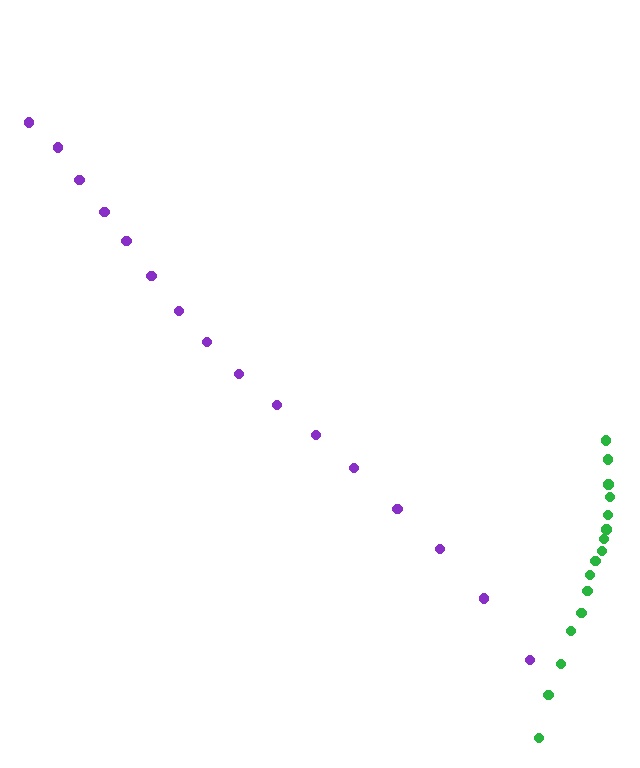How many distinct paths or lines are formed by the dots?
There are 2 distinct paths.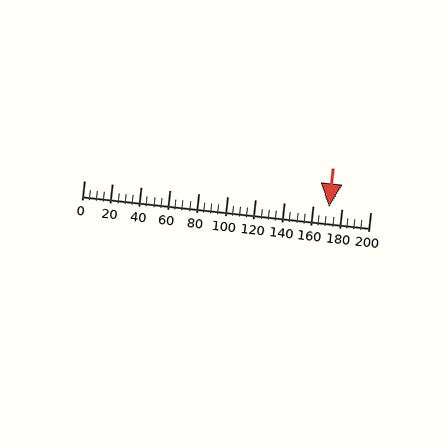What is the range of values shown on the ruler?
The ruler shows values from 0 to 200.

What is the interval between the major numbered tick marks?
The major tick marks are spaced 20 units apart.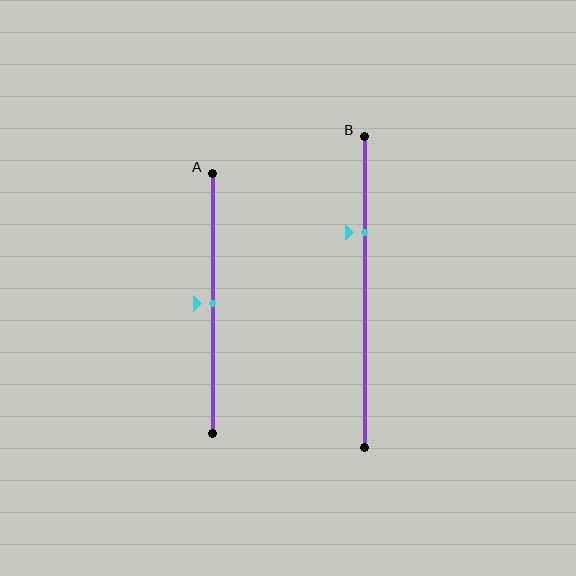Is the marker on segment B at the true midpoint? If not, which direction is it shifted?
No, the marker on segment B is shifted upward by about 19% of the segment length.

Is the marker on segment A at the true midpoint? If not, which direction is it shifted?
Yes, the marker on segment A is at the true midpoint.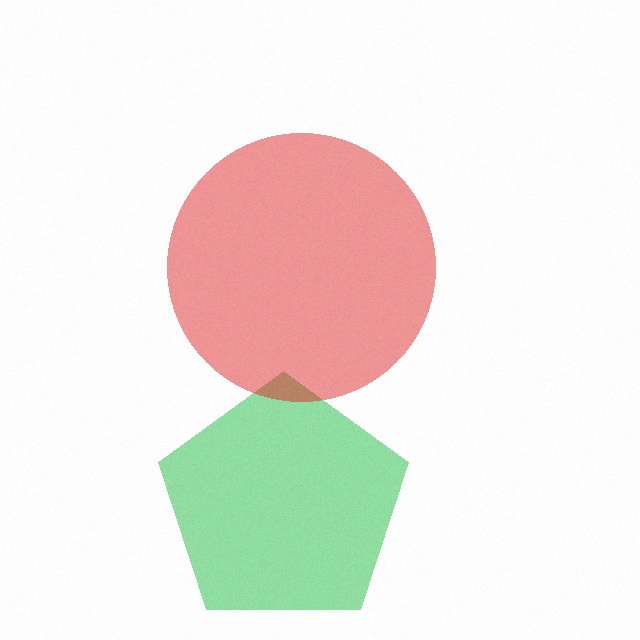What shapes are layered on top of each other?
The layered shapes are: a green pentagon, a red circle.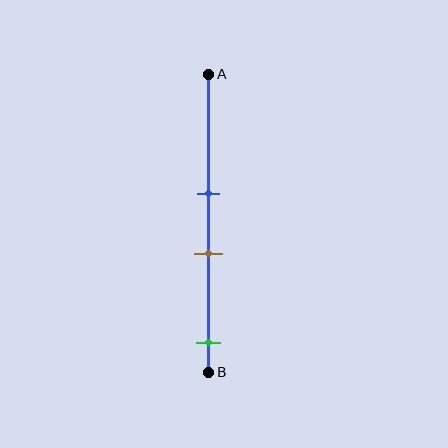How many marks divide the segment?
There are 3 marks dividing the segment.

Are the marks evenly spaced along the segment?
No, the marks are not evenly spaced.